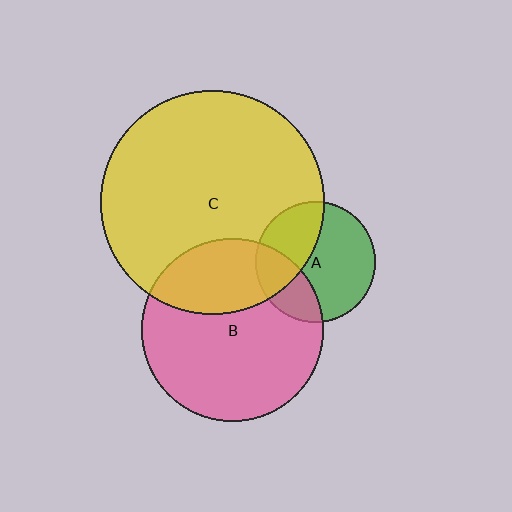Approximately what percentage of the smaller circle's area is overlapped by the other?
Approximately 25%.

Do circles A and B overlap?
Yes.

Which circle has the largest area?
Circle C (yellow).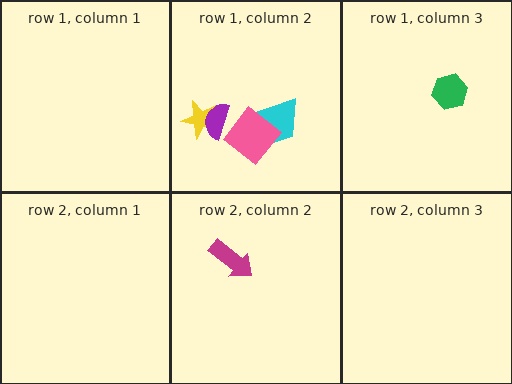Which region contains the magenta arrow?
The row 2, column 2 region.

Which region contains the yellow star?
The row 1, column 2 region.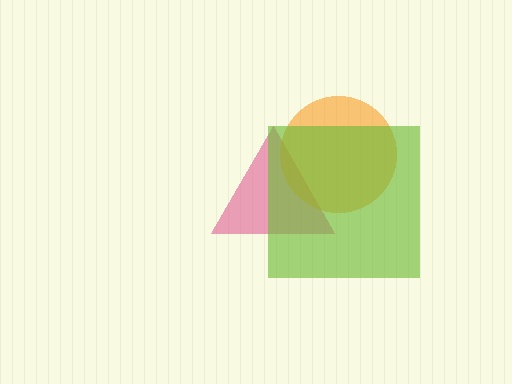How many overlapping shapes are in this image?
There are 3 overlapping shapes in the image.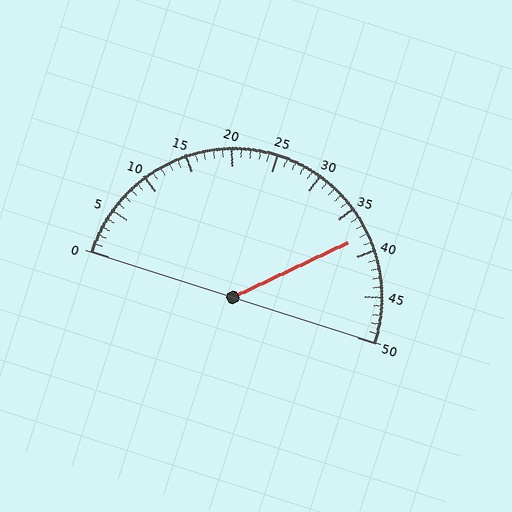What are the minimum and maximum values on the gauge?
The gauge ranges from 0 to 50.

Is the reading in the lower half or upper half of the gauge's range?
The reading is in the upper half of the range (0 to 50).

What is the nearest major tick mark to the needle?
The nearest major tick mark is 40.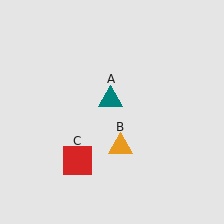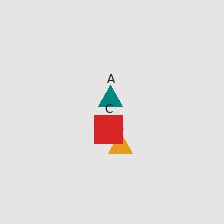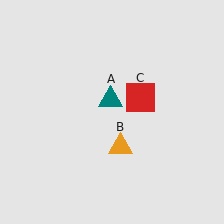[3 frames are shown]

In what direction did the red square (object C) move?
The red square (object C) moved up and to the right.